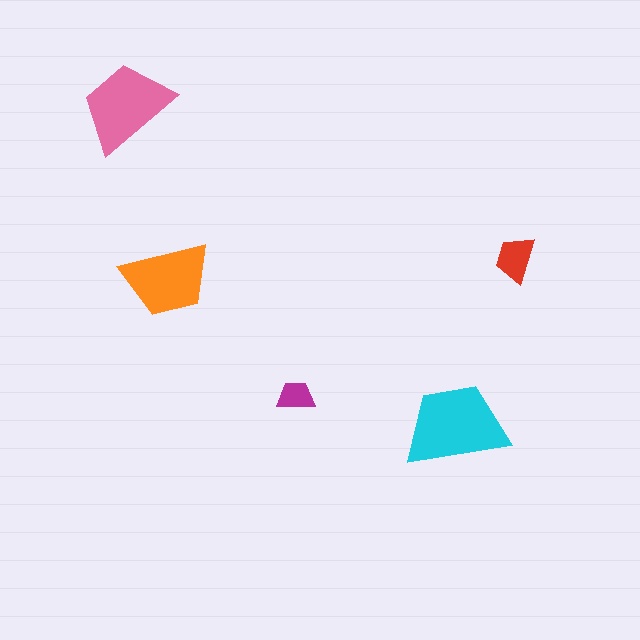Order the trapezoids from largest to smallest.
the cyan one, the pink one, the orange one, the red one, the magenta one.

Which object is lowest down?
The cyan trapezoid is bottommost.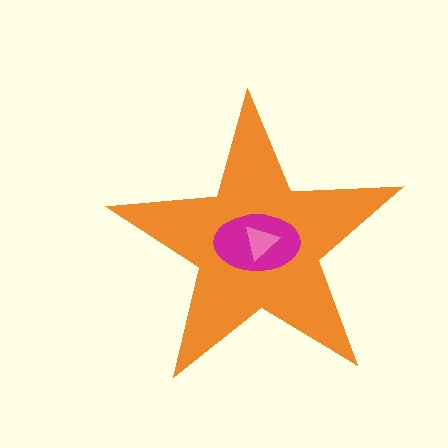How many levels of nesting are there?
3.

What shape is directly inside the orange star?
The magenta ellipse.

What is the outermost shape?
The orange star.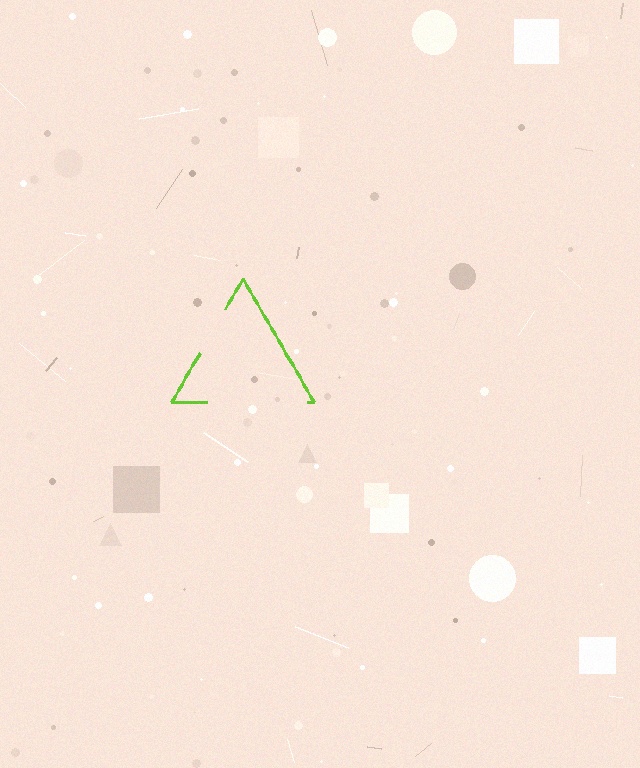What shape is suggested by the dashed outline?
The dashed outline suggests a triangle.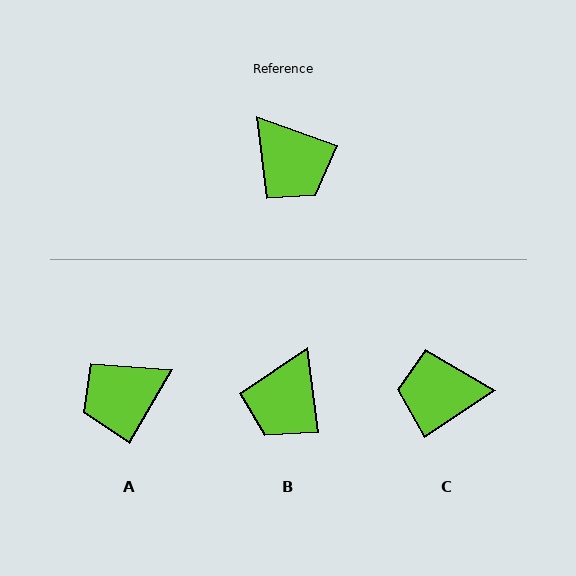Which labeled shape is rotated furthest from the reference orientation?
C, about 127 degrees away.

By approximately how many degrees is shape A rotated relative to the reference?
Approximately 101 degrees clockwise.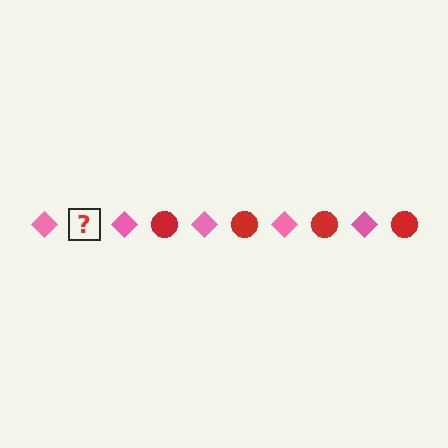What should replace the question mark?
The question mark should be replaced with a red circle.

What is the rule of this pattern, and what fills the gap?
The rule is that the pattern alternates between pink diamond and red circle. The gap should be filled with a red circle.